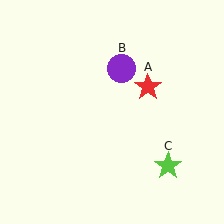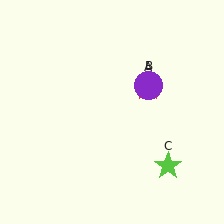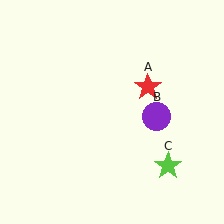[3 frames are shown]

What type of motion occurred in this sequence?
The purple circle (object B) rotated clockwise around the center of the scene.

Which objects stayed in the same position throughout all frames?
Red star (object A) and lime star (object C) remained stationary.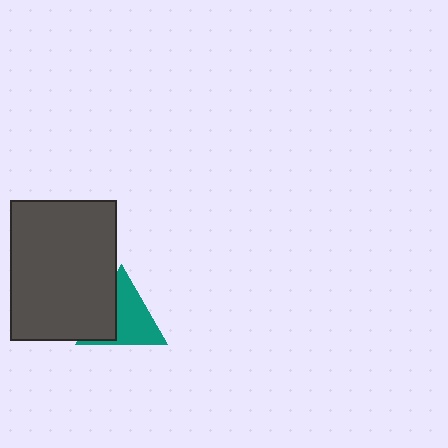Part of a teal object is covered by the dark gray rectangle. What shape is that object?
It is a triangle.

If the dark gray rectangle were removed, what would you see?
You would see the complete teal triangle.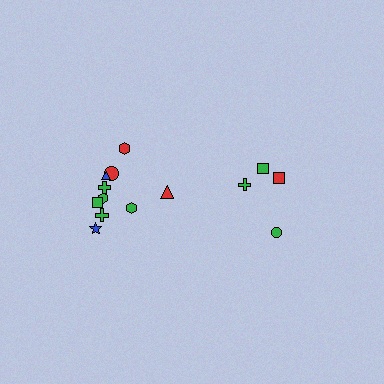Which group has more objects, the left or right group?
The left group.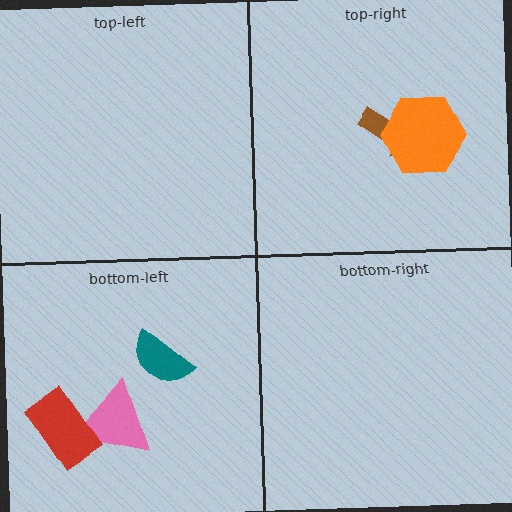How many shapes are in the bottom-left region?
3.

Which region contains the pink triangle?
The bottom-left region.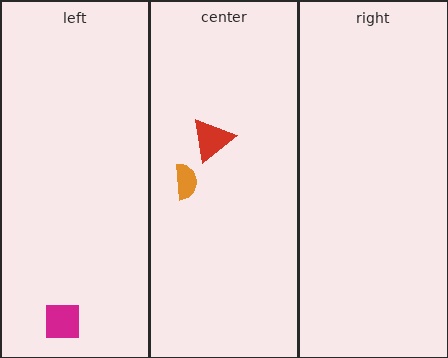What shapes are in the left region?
The magenta square.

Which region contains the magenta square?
The left region.